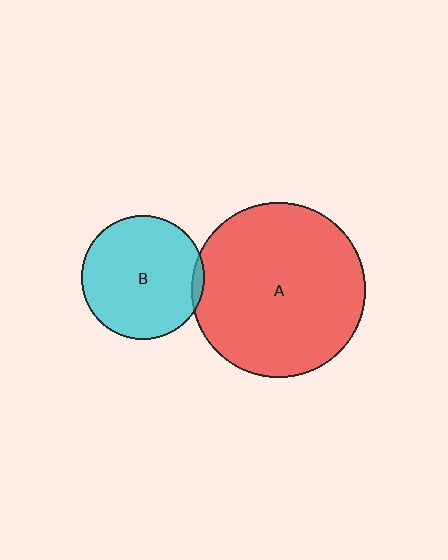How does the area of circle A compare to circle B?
Approximately 2.0 times.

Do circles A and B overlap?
Yes.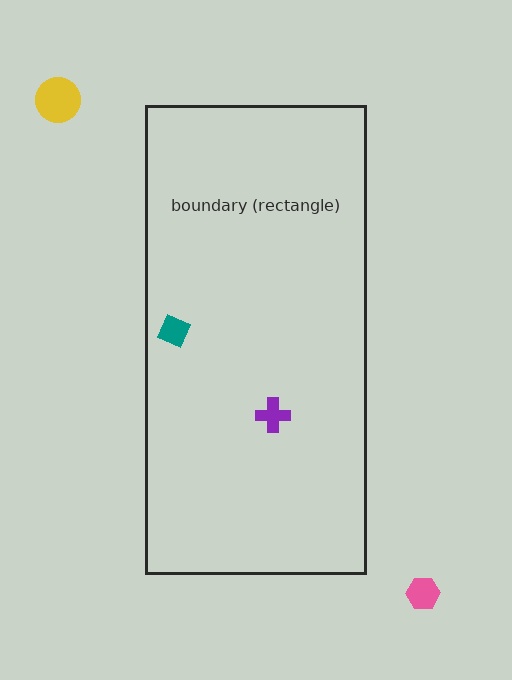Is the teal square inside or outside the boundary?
Inside.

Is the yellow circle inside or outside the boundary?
Outside.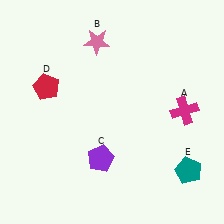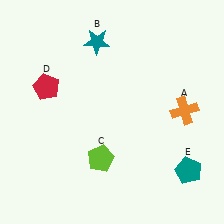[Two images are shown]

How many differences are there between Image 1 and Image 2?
There are 3 differences between the two images.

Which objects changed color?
A changed from magenta to orange. B changed from pink to teal. C changed from purple to lime.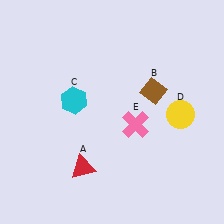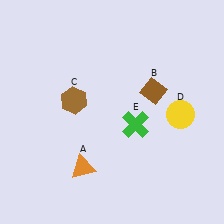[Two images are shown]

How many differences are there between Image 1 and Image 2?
There are 3 differences between the two images.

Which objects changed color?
A changed from red to orange. C changed from cyan to brown. E changed from pink to green.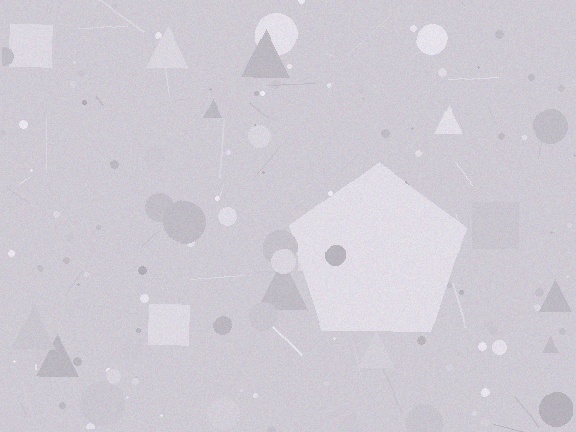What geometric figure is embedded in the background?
A pentagon is embedded in the background.